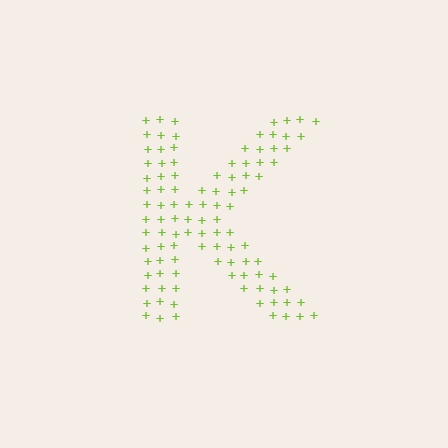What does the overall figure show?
The overall figure shows the letter K.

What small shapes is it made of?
It is made of small plus signs.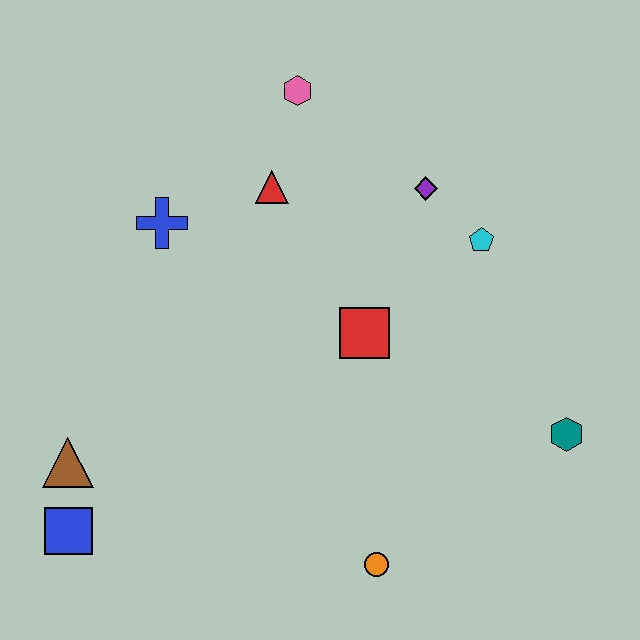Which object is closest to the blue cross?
The red triangle is closest to the blue cross.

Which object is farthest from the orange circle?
The pink hexagon is farthest from the orange circle.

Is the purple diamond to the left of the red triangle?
No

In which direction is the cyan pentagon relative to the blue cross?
The cyan pentagon is to the right of the blue cross.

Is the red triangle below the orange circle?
No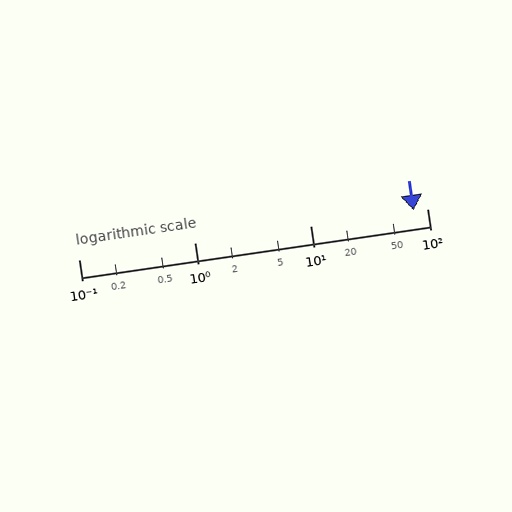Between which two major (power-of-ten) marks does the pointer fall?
The pointer is between 10 and 100.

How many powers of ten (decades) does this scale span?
The scale spans 3 decades, from 0.1 to 100.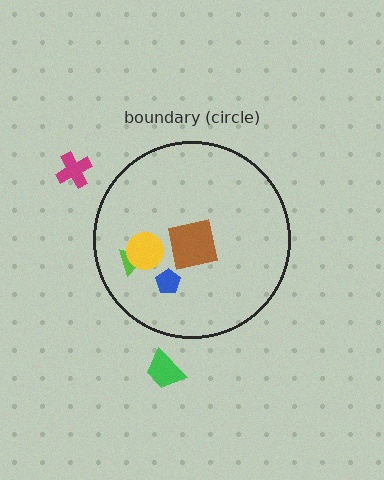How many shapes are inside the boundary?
4 inside, 2 outside.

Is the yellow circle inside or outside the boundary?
Inside.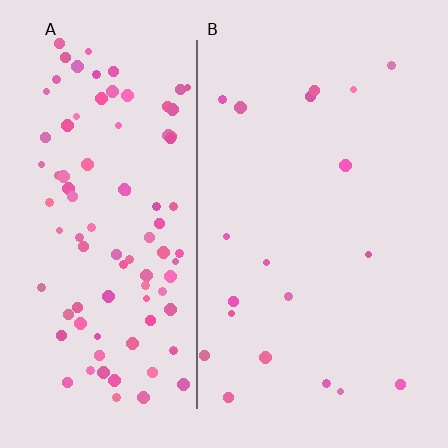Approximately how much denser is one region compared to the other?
Approximately 5.3× — region A over region B.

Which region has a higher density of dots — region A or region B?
A (the left).